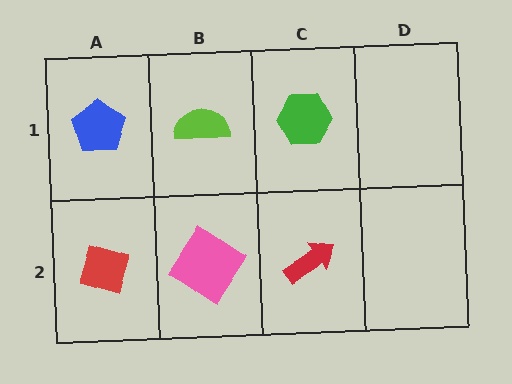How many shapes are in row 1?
3 shapes.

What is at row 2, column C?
A red arrow.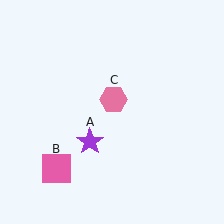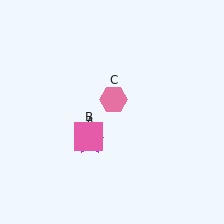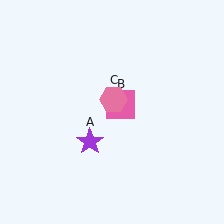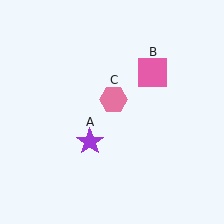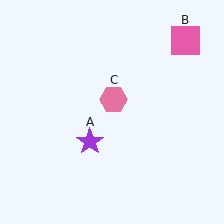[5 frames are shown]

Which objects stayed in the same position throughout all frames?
Purple star (object A) and pink hexagon (object C) remained stationary.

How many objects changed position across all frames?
1 object changed position: pink square (object B).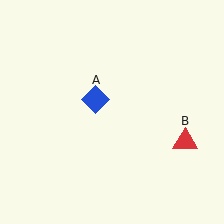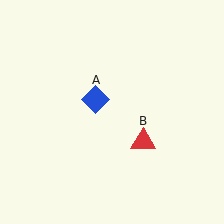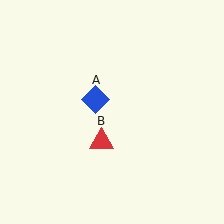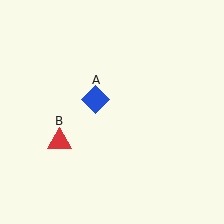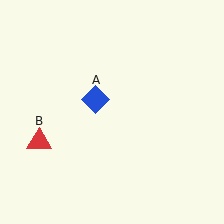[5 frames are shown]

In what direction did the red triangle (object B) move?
The red triangle (object B) moved left.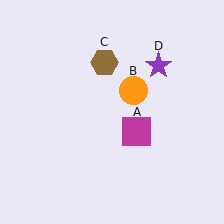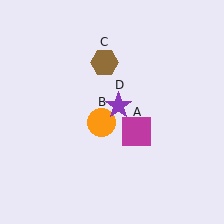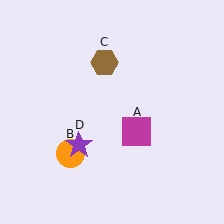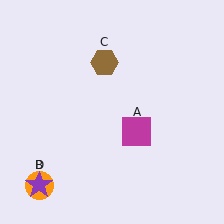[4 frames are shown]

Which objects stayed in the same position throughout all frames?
Magenta square (object A) and brown hexagon (object C) remained stationary.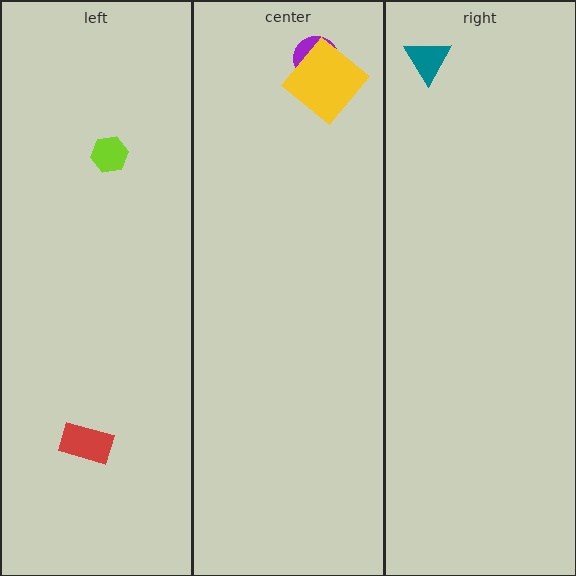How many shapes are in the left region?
2.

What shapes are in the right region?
The teal triangle.